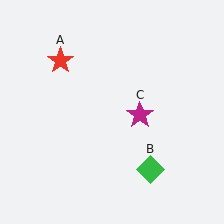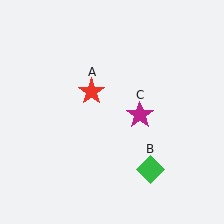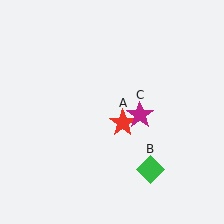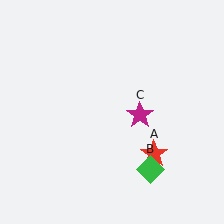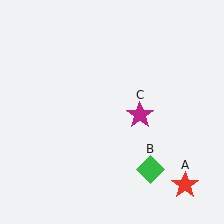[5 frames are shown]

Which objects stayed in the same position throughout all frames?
Green diamond (object B) and magenta star (object C) remained stationary.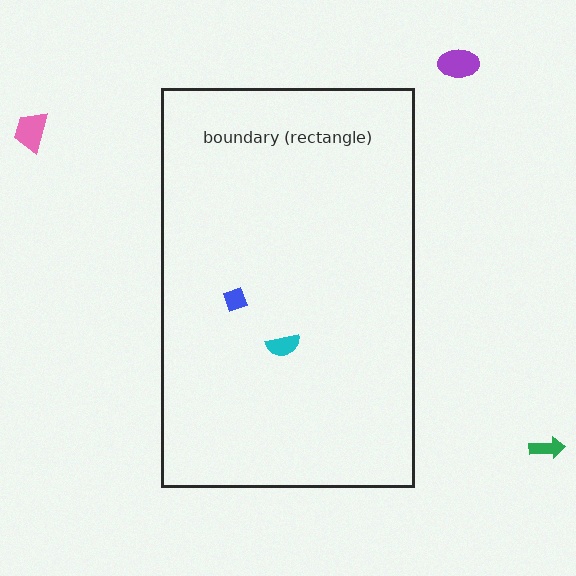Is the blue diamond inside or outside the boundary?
Inside.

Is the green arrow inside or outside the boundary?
Outside.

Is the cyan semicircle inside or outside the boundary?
Inside.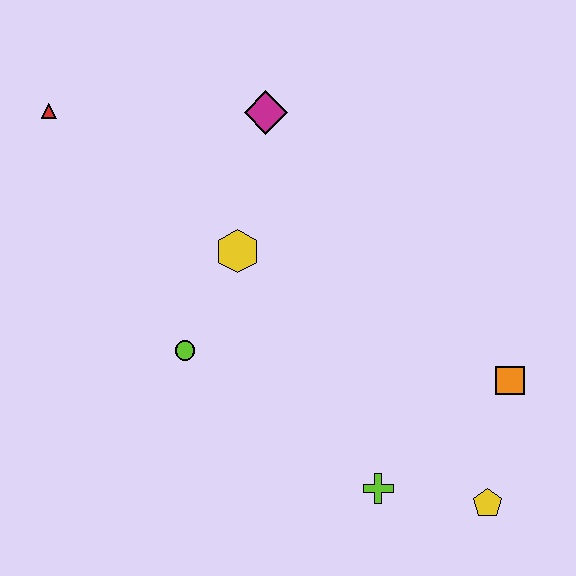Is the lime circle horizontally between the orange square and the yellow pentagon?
No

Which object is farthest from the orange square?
The red triangle is farthest from the orange square.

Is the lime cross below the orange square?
Yes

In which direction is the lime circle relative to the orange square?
The lime circle is to the left of the orange square.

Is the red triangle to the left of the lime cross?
Yes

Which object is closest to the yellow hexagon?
The lime circle is closest to the yellow hexagon.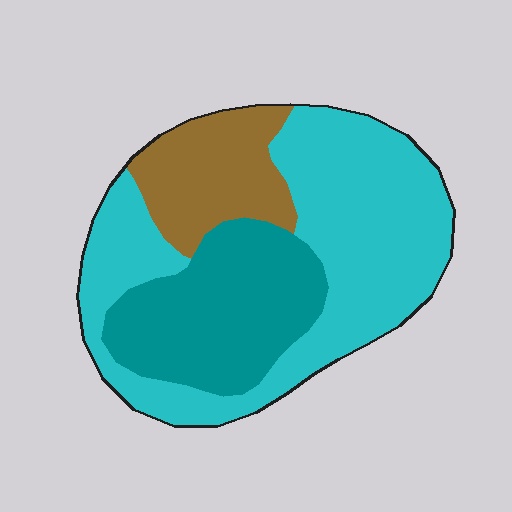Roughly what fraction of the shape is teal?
Teal covers about 30% of the shape.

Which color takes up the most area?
Cyan, at roughly 55%.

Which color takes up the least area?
Brown, at roughly 20%.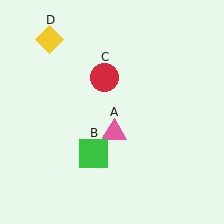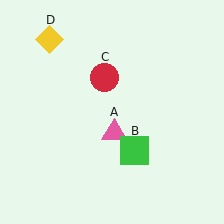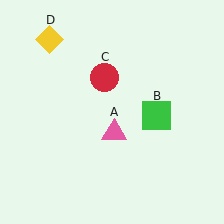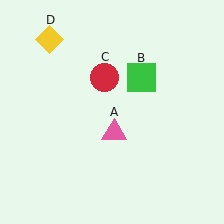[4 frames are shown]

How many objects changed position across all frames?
1 object changed position: green square (object B).